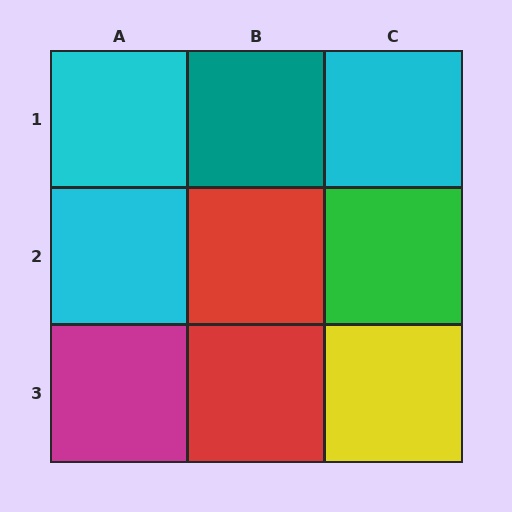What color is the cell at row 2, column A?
Cyan.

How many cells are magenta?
1 cell is magenta.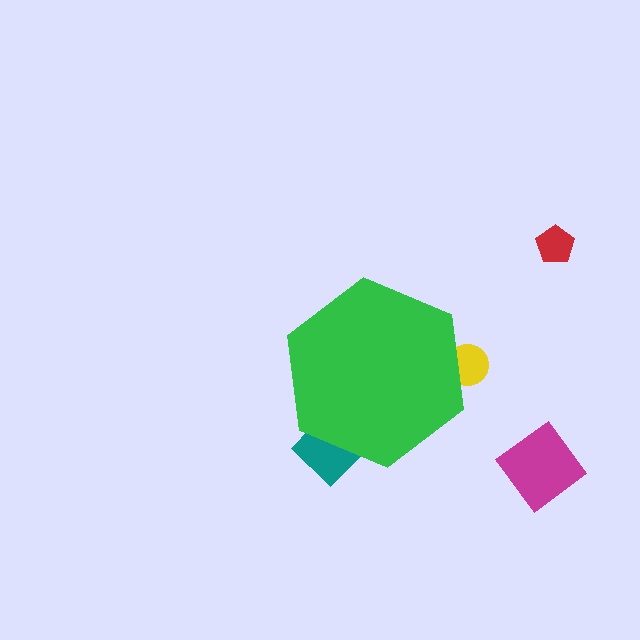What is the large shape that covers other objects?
A green hexagon.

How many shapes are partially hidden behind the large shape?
2 shapes are partially hidden.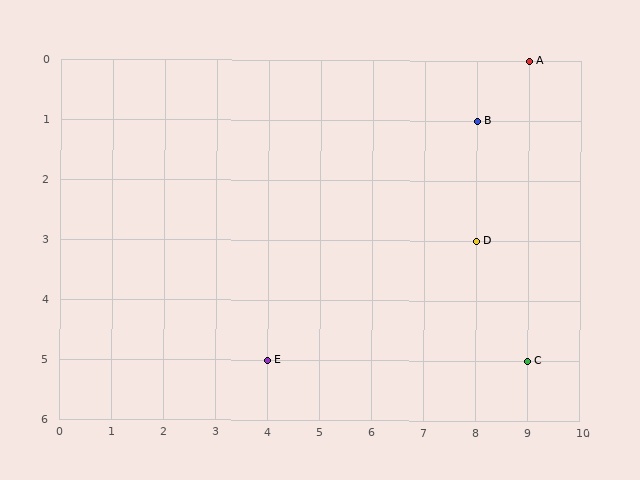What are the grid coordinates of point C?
Point C is at grid coordinates (9, 5).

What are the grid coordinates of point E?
Point E is at grid coordinates (4, 5).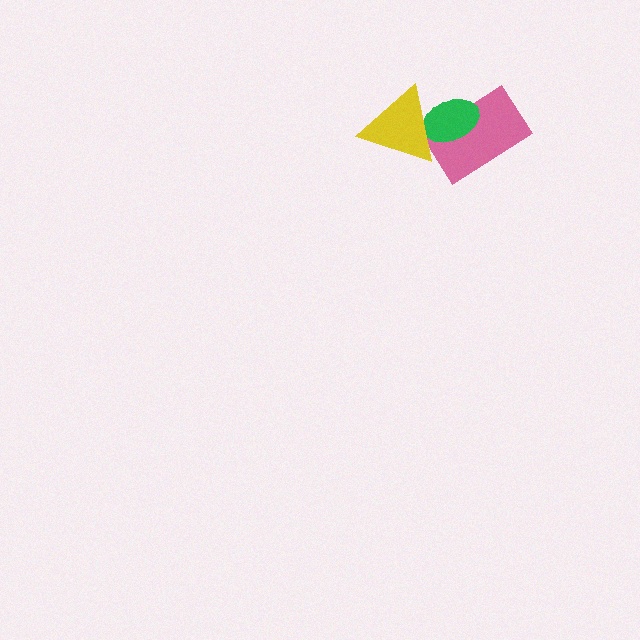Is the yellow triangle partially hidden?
No, no other shape covers it.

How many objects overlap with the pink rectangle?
2 objects overlap with the pink rectangle.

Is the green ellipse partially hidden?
Yes, it is partially covered by another shape.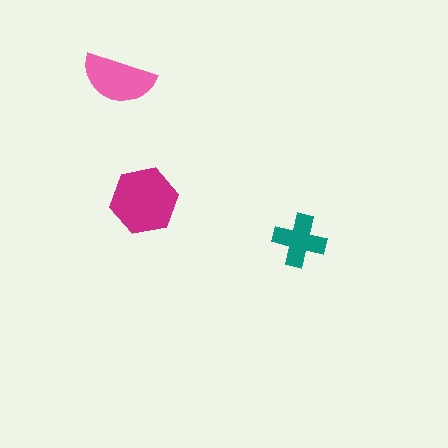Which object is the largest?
The magenta hexagon.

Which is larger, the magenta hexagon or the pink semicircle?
The magenta hexagon.